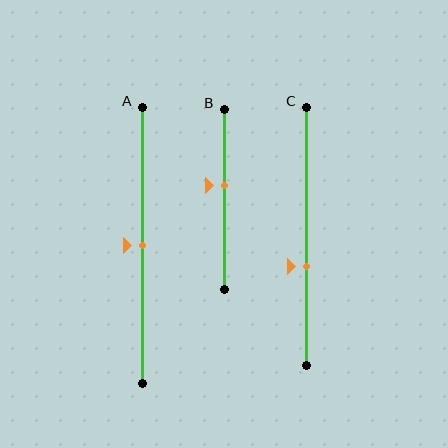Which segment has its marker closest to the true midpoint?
Segment A has its marker closest to the true midpoint.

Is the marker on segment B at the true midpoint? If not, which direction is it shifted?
No, the marker on segment B is shifted upward by about 8% of the segment length.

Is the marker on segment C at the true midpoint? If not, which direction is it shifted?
No, the marker on segment C is shifted downward by about 11% of the segment length.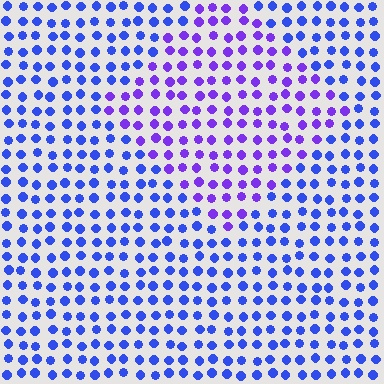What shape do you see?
I see a diamond.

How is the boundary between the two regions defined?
The boundary is defined purely by a slight shift in hue (about 35 degrees). Spacing, size, and orientation are identical on both sides.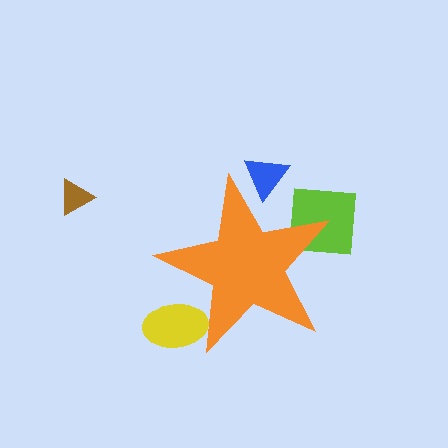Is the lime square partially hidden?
Yes, the lime square is partially hidden behind the orange star.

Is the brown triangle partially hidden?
No, the brown triangle is fully visible.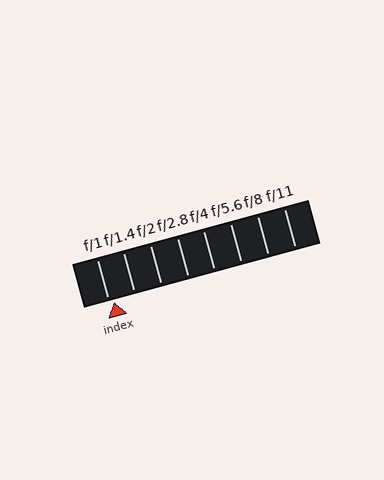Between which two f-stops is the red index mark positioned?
The index mark is between f/1 and f/1.4.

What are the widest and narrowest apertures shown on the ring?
The widest aperture shown is f/1 and the narrowest is f/11.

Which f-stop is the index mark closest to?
The index mark is closest to f/1.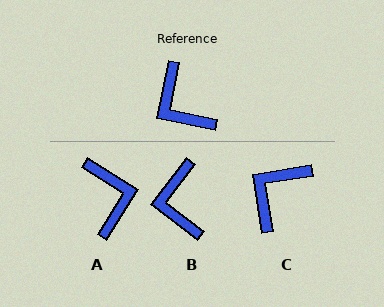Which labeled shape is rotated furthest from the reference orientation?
A, about 159 degrees away.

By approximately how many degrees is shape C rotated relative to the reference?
Approximately 69 degrees clockwise.